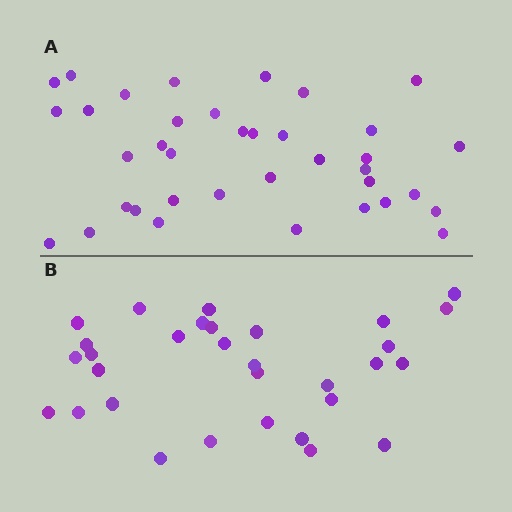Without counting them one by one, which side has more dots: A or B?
Region A (the top region) has more dots.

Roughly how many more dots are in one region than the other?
Region A has about 6 more dots than region B.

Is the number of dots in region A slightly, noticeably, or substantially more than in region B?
Region A has only slightly more — the two regions are fairly close. The ratio is roughly 1.2 to 1.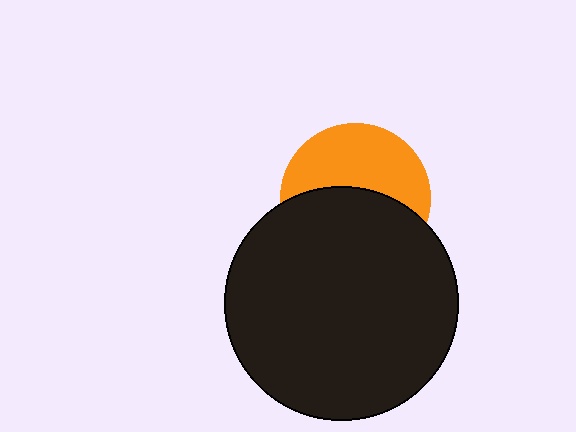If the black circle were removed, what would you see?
You would see the complete orange circle.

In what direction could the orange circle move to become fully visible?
The orange circle could move up. That would shift it out from behind the black circle entirely.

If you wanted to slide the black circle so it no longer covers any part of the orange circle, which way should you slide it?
Slide it down — that is the most direct way to separate the two shapes.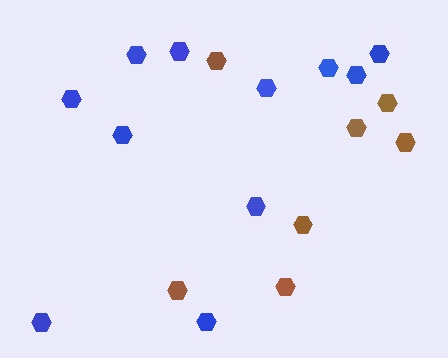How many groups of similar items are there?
There are 2 groups: one group of brown hexagons (7) and one group of blue hexagons (11).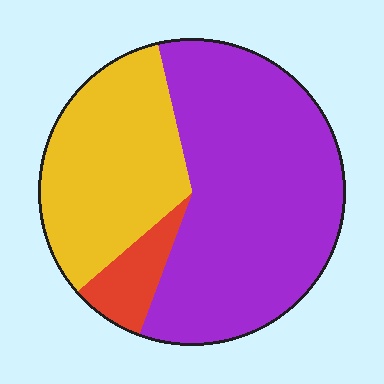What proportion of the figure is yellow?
Yellow takes up about one third (1/3) of the figure.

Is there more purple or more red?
Purple.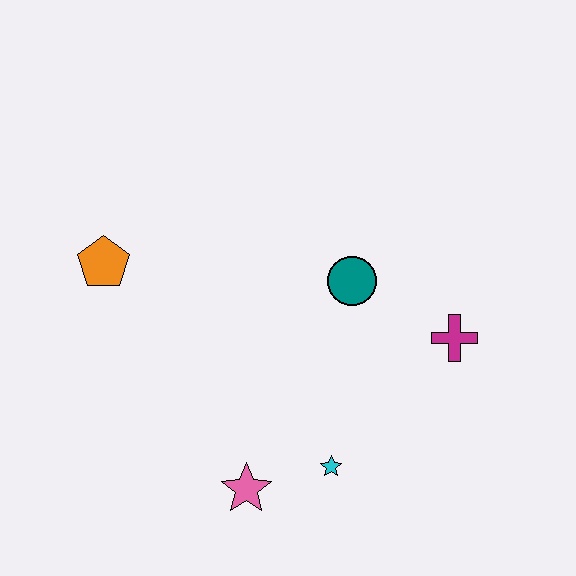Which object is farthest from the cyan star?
The orange pentagon is farthest from the cyan star.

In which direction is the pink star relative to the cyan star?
The pink star is to the left of the cyan star.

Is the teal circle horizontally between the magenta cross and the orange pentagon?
Yes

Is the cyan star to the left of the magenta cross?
Yes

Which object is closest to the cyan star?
The pink star is closest to the cyan star.